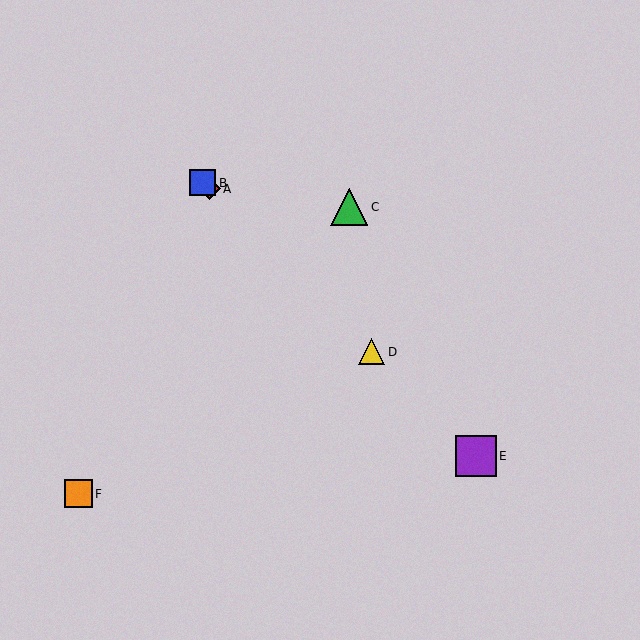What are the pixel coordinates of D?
Object D is at (372, 352).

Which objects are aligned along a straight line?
Objects A, B, D, E are aligned along a straight line.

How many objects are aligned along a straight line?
4 objects (A, B, D, E) are aligned along a straight line.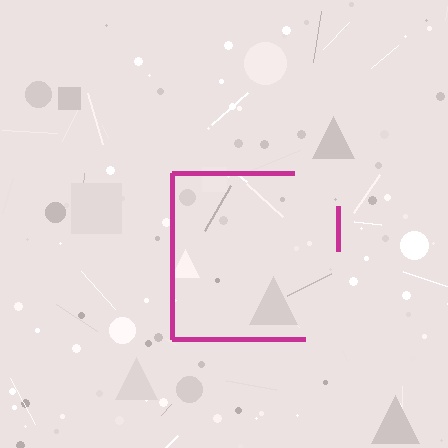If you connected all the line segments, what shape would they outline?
They would outline a square.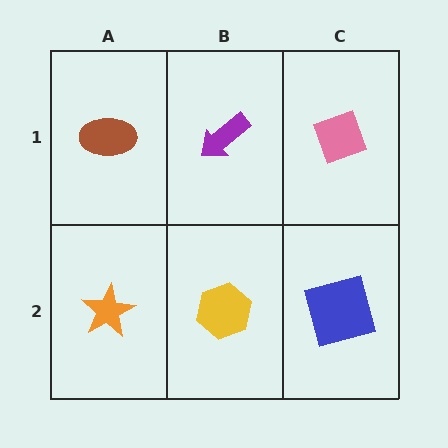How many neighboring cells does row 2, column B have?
3.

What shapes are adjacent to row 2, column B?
A purple arrow (row 1, column B), an orange star (row 2, column A), a blue square (row 2, column C).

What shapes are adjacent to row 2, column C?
A pink diamond (row 1, column C), a yellow hexagon (row 2, column B).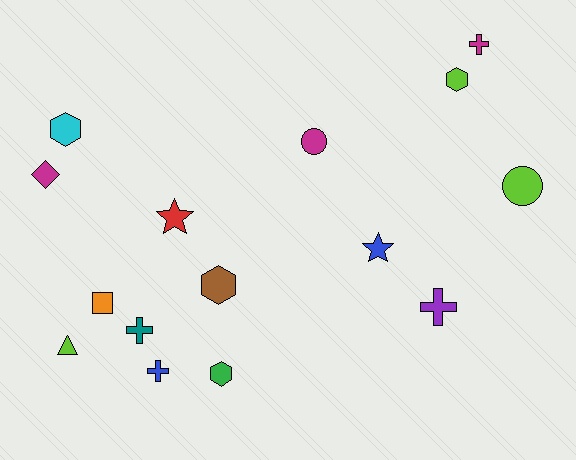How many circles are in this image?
There are 2 circles.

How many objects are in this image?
There are 15 objects.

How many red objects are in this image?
There is 1 red object.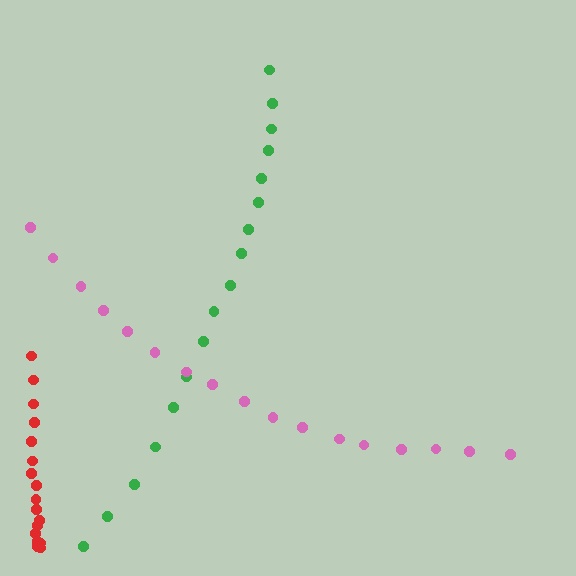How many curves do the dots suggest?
There are 3 distinct paths.